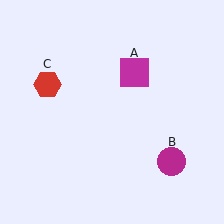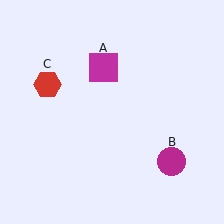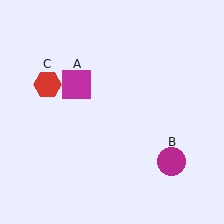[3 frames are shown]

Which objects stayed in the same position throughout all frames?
Magenta circle (object B) and red hexagon (object C) remained stationary.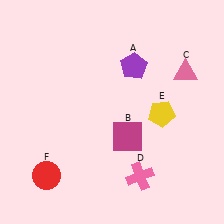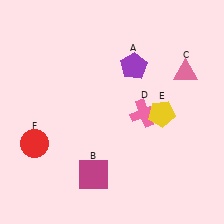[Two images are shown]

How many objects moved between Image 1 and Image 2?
3 objects moved between the two images.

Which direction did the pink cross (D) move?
The pink cross (D) moved up.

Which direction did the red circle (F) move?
The red circle (F) moved up.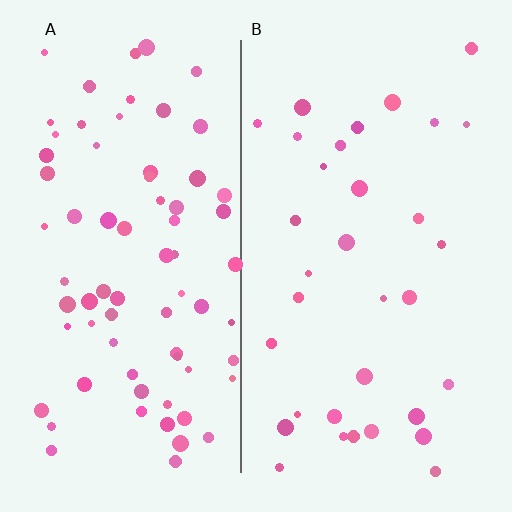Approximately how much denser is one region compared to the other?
Approximately 2.2× — region A over region B.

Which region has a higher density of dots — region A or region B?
A (the left).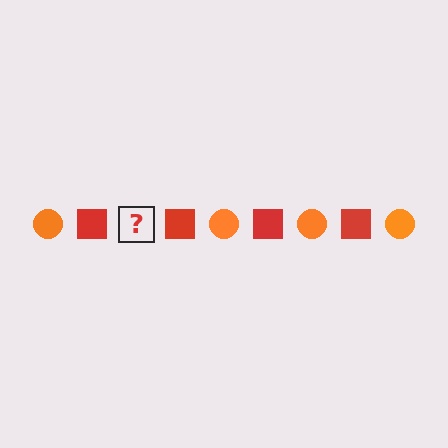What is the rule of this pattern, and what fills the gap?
The rule is that the pattern alternates between orange circle and red square. The gap should be filled with an orange circle.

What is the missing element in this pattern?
The missing element is an orange circle.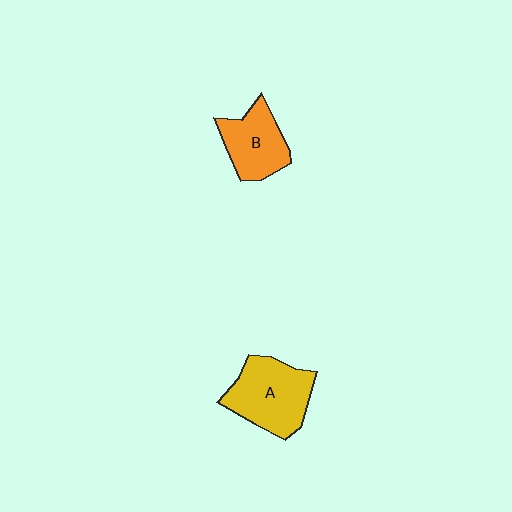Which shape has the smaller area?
Shape B (orange).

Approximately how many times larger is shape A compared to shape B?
Approximately 1.3 times.